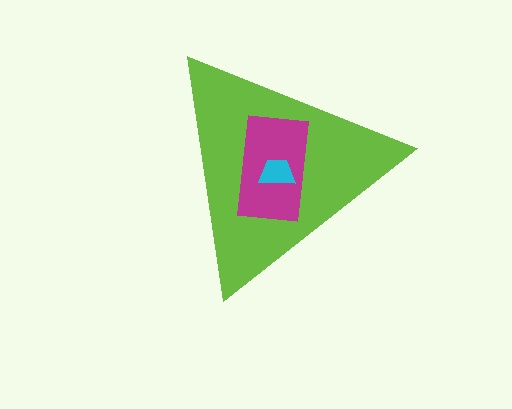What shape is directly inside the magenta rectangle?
The cyan trapezoid.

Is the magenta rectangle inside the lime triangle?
Yes.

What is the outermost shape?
The lime triangle.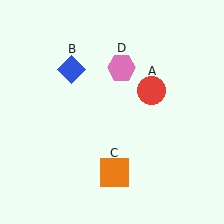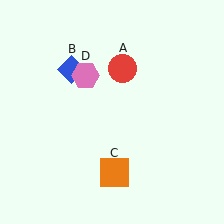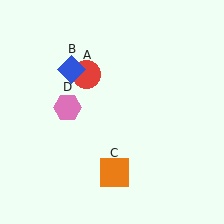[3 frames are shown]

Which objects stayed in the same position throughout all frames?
Blue diamond (object B) and orange square (object C) remained stationary.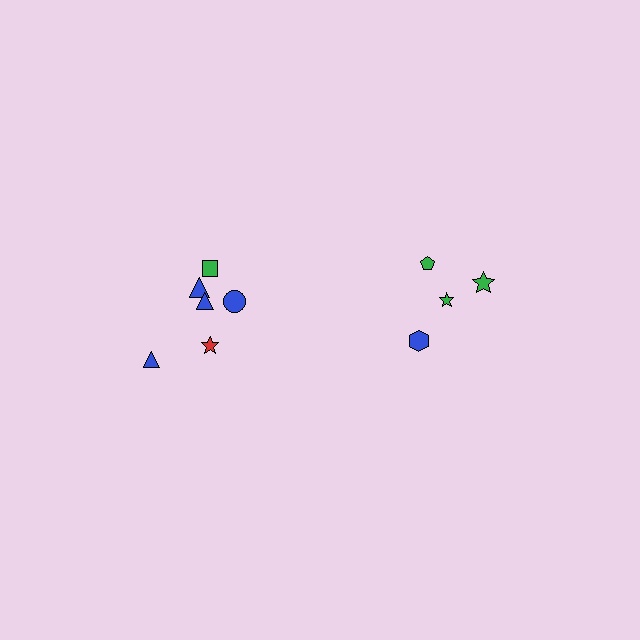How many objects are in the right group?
There are 4 objects.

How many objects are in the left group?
There are 6 objects.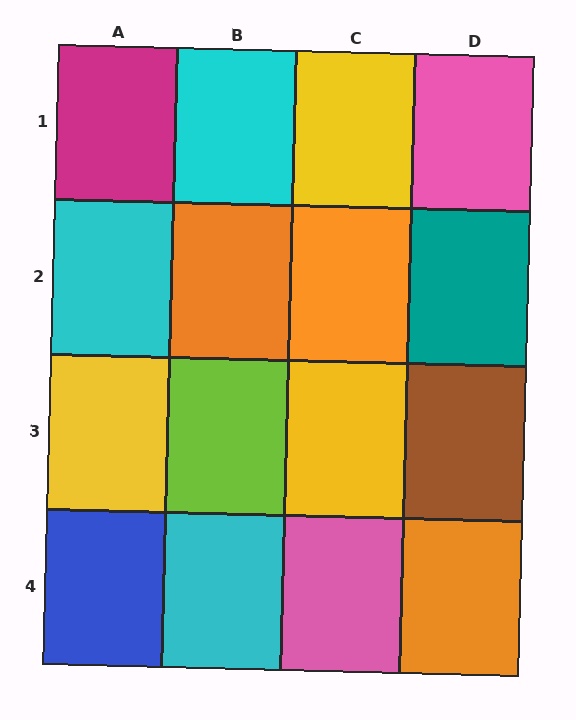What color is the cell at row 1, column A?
Magenta.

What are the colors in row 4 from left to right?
Blue, cyan, pink, orange.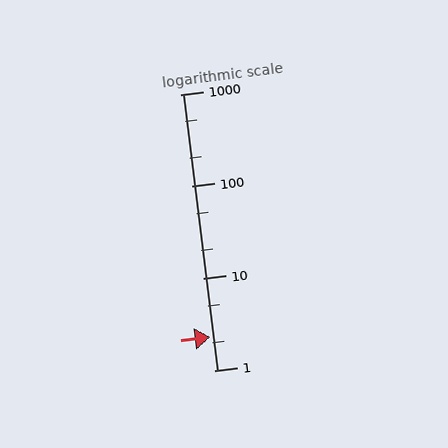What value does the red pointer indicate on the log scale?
The pointer indicates approximately 2.3.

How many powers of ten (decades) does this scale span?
The scale spans 3 decades, from 1 to 1000.